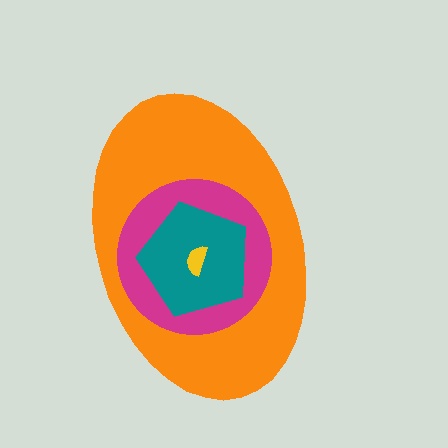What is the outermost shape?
The orange ellipse.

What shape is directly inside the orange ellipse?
The magenta circle.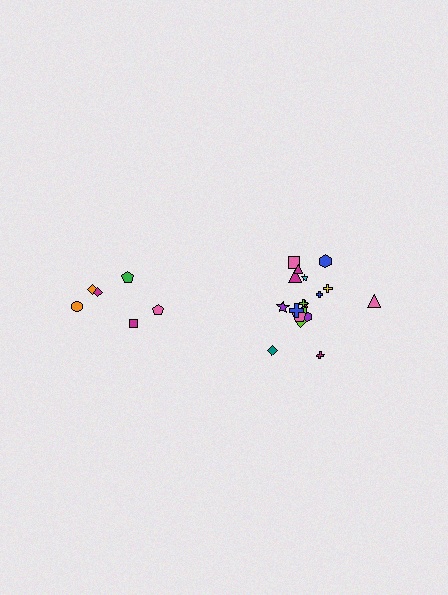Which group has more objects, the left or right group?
The right group.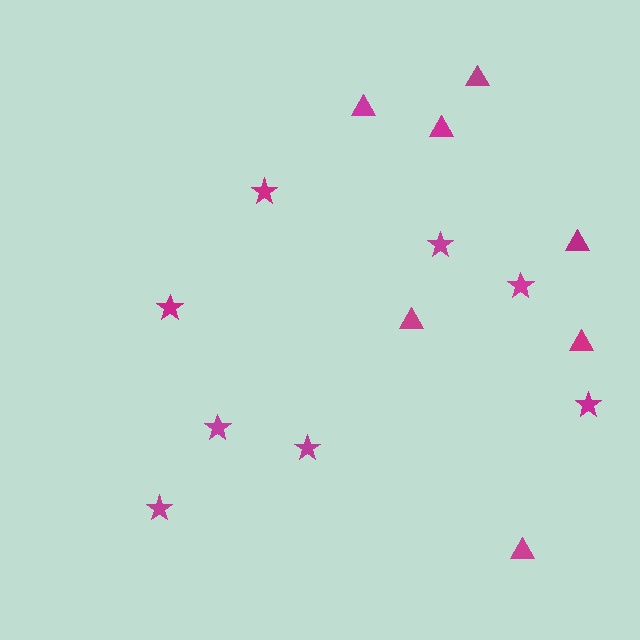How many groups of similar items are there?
There are 2 groups: one group of triangles (7) and one group of stars (8).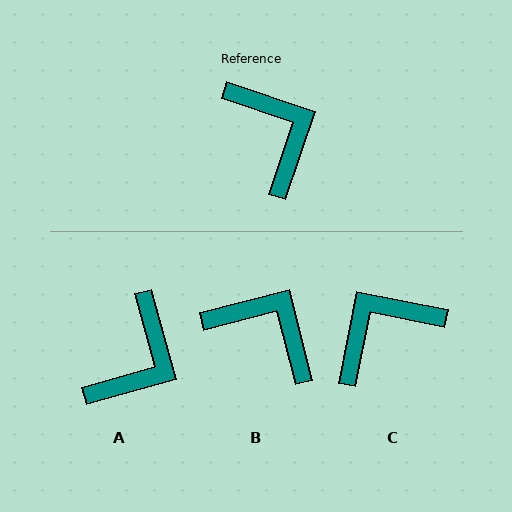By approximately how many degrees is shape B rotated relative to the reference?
Approximately 33 degrees counter-clockwise.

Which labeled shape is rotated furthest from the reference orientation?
C, about 98 degrees away.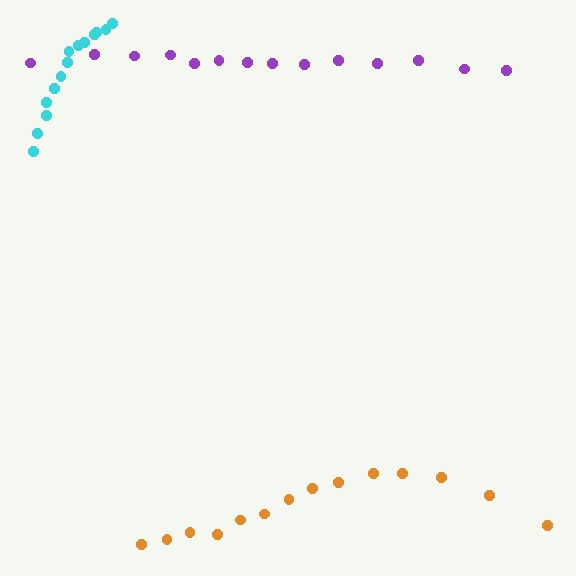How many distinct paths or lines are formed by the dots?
There are 3 distinct paths.